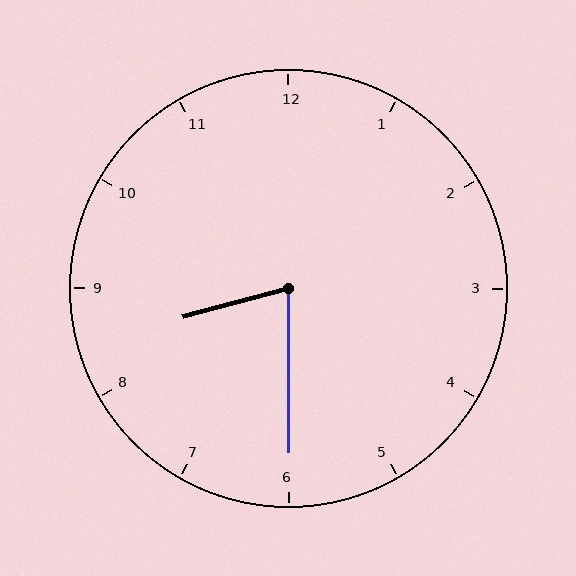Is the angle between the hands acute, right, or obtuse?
It is acute.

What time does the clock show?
8:30.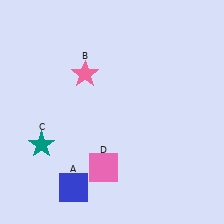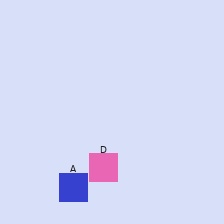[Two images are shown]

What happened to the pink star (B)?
The pink star (B) was removed in Image 2. It was in the top-left area of Image 1.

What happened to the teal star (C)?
The teal star (C) was removed in Image 2. It was in the bottom-left area of Image 1.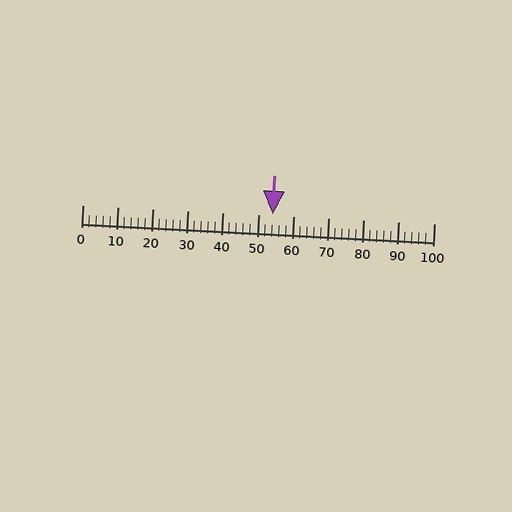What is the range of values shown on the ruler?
The ruler shows values from 0 to 100.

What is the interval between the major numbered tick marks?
The major tick marks are spaced 10 units apart.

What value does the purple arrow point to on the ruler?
The purple arrow points to approximately 54.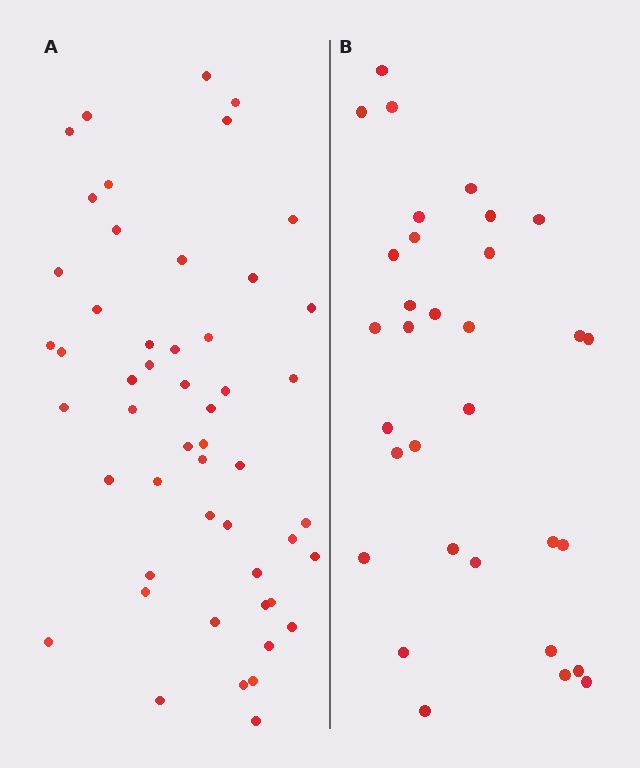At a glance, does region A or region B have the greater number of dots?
Region A (the left region) has more dots.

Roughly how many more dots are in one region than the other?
Region A has approximately 20 more dots than region B.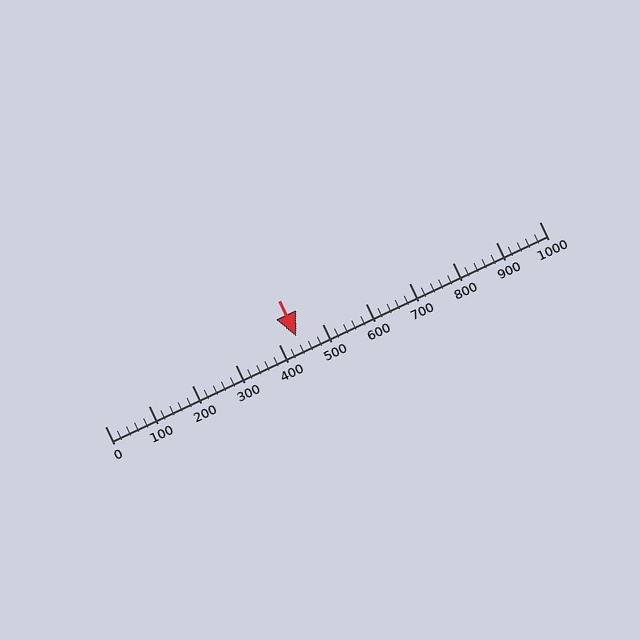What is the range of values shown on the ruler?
The ruler shows values from 0 to 1000.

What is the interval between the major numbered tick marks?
The major tick marks are spaced 100 units apart.